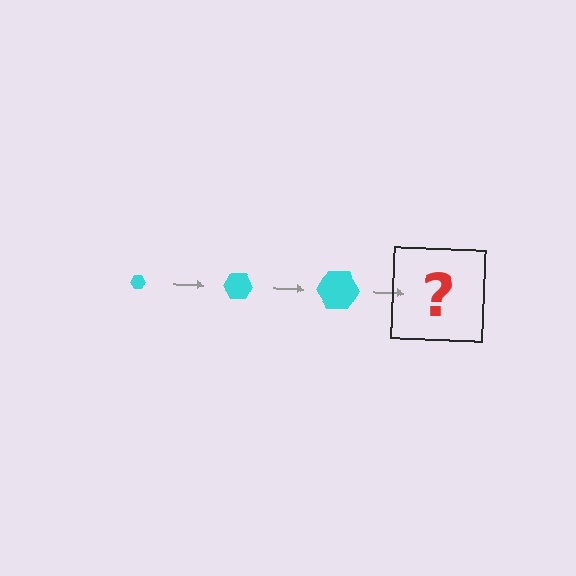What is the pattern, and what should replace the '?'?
The pattern is that the hexagon gets progressively larger each step. The '?' should be a cyan hexagon, larger than the previous one.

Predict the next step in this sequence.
The next step is a cyan hexagon, larger than the previous one.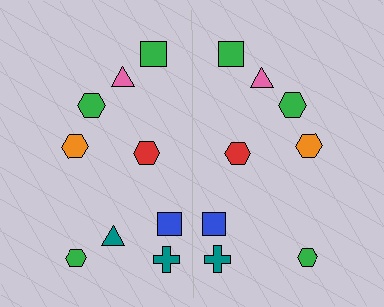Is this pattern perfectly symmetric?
No, the pattern is not perfectly symmetric. A teal triangle is missing from the right side.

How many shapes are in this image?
There are 17 shapes in this image.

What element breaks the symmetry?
A teal triangle is missing from the right side.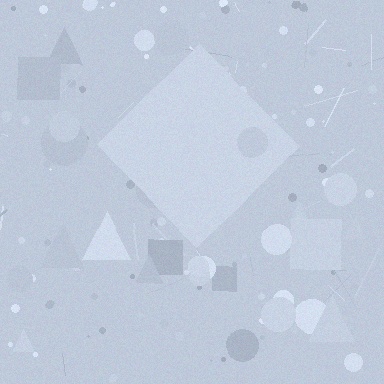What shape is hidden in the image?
A diamond is hidden in the image.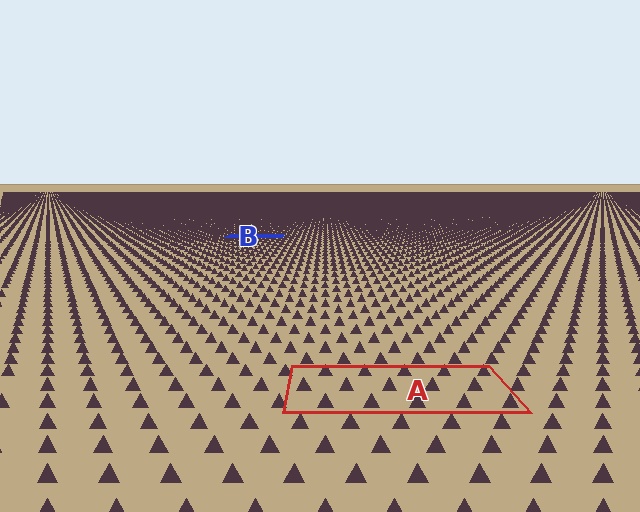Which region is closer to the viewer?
Region A is closer. The texture elements there are larger and more spread out.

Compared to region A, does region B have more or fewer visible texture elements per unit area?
Region B has more texture elements per unit area — they are packed more densely because it is farther away.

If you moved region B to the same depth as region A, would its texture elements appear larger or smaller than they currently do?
They would appear larger. At a closer depth, the same texture elements are projected at a bigger on-screen size.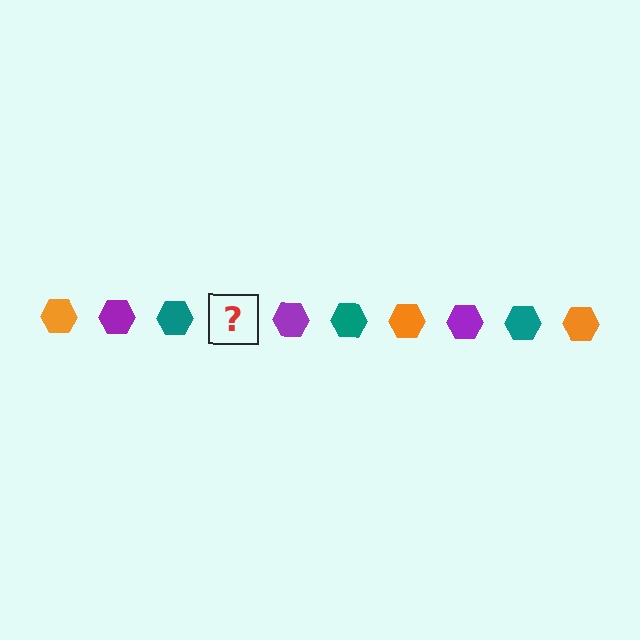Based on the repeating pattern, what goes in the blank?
The blank should be an orange hexagon.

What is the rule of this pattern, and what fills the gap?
The rule is that the pattern cycles through orange, purple, teal hexagons. The gap should be filled with an orange hexagon.